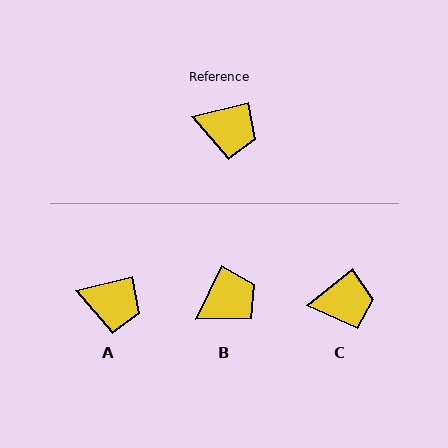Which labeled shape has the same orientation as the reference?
A.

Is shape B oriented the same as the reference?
No, it is off by about 50 degrees.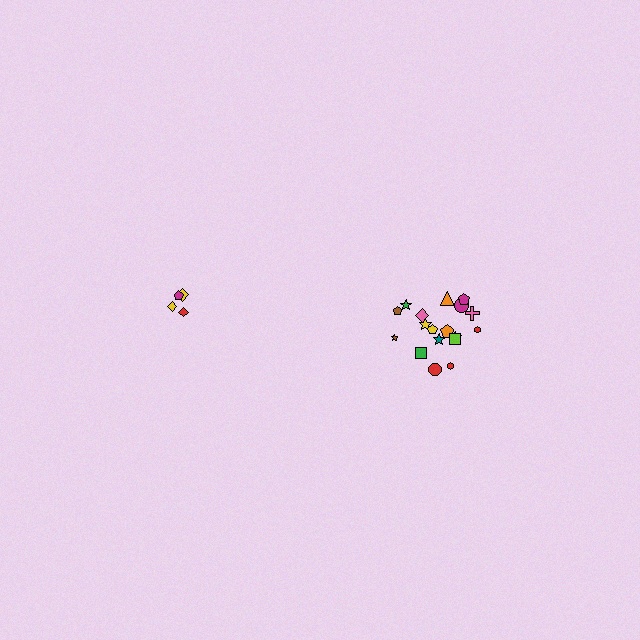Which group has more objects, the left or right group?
The right group.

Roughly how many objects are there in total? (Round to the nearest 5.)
Roughly 20 objects in total.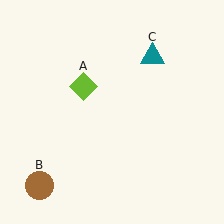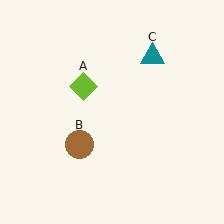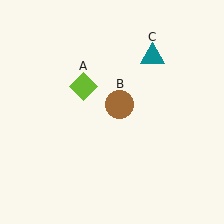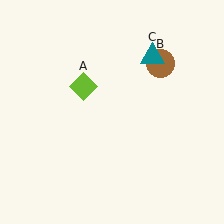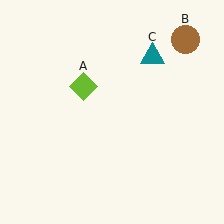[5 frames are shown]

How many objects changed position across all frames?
1 object changed position: brown circle (object B).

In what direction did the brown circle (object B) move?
The brown circle (object B) moved up and to the right.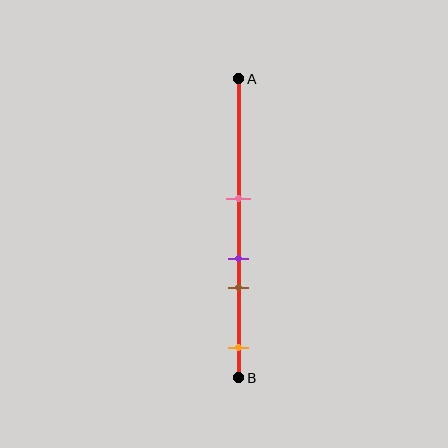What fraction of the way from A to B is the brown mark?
The brown mark is approximately 70% (0.7) of the way from A to B.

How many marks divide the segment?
There are 4 marks dividing the segment.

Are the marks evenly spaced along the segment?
No, the marks are not evenly spaced.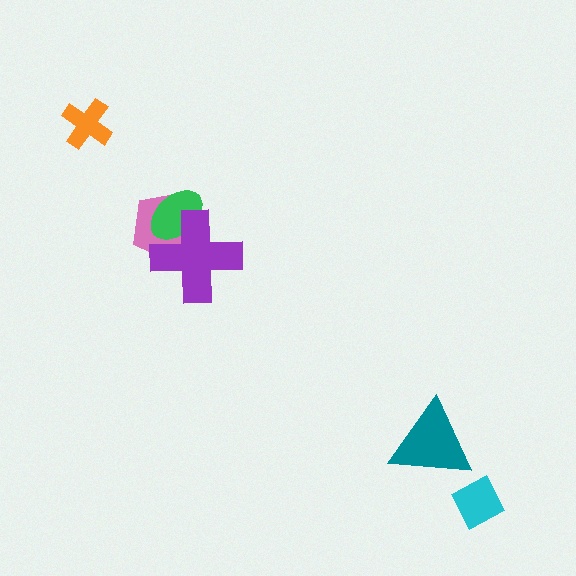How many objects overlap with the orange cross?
0 objects overlap with the orange cross.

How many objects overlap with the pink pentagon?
2 objects overlap with the pink pentagon.